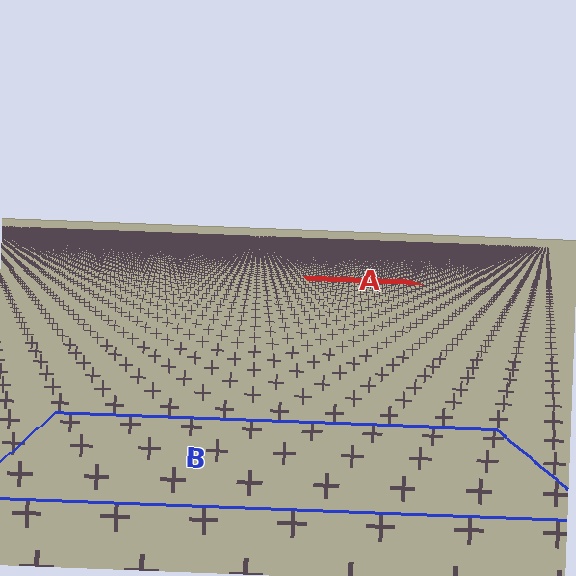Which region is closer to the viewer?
Region B is closer. The texture elements there are larger and more spread out.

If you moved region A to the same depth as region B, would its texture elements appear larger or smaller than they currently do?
They would appear larger. At a closer depth, the same texture elements are projected at a bigger on-screen size.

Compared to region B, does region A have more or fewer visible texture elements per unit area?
Region A has more texture elements per unit area — they are packed more densely because it is farther away.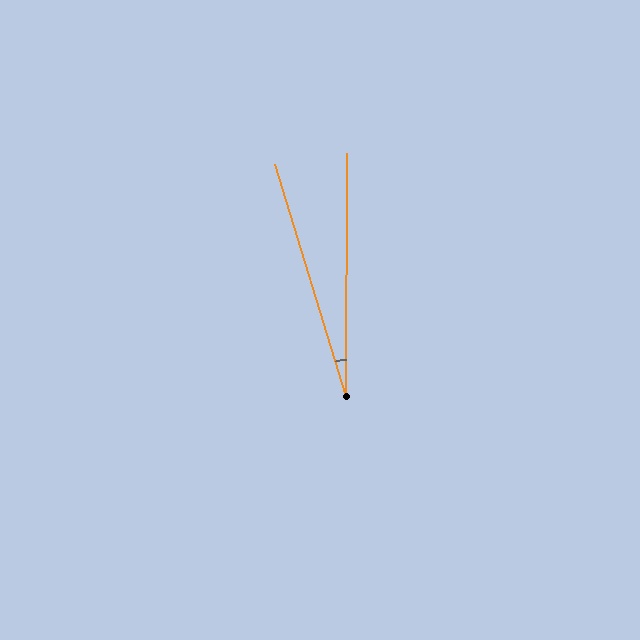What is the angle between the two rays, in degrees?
Approximately 17 degrees.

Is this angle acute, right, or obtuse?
It is acute.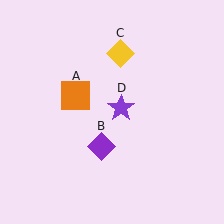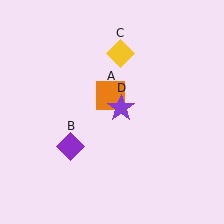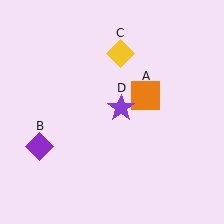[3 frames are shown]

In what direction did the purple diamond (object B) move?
The purple diamond (object B) moved left.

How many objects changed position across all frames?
2 objects changed position: orange square (object A), purple diamond (object B).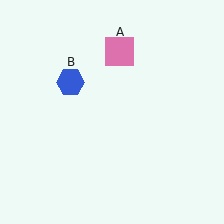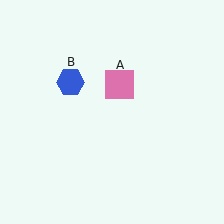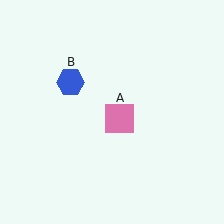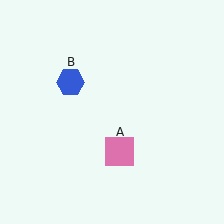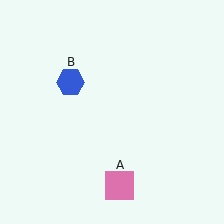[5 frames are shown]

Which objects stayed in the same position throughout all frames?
Blue hexagon (object B) remained stationary.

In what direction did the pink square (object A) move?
The pink square (object A) moved down.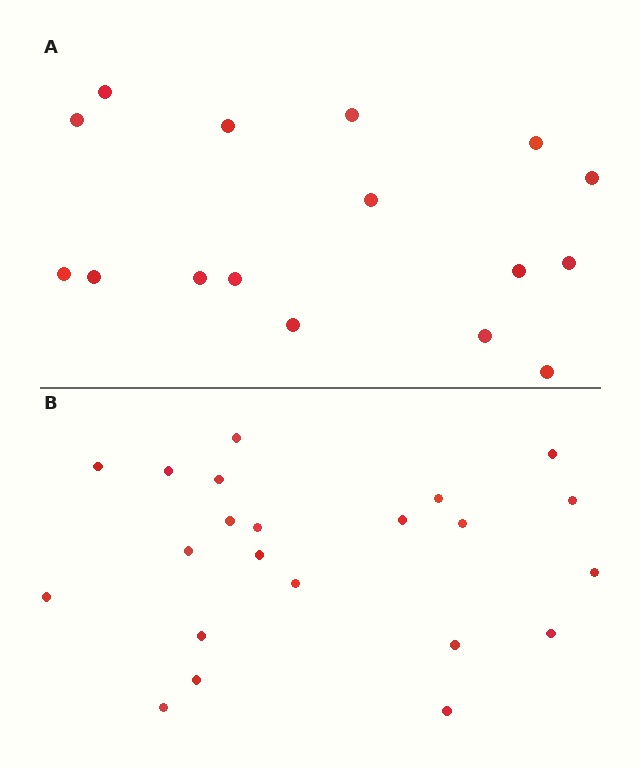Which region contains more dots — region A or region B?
Region B (the bottom region) has more dots.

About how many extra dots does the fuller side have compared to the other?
Region B has about 6 more dots than region A.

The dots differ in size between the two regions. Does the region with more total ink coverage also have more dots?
No. Region A has more total ink coverage because its dots are larger, but region B actually contains more individual dots. Total area can be misleading — the number of items is what matters here.